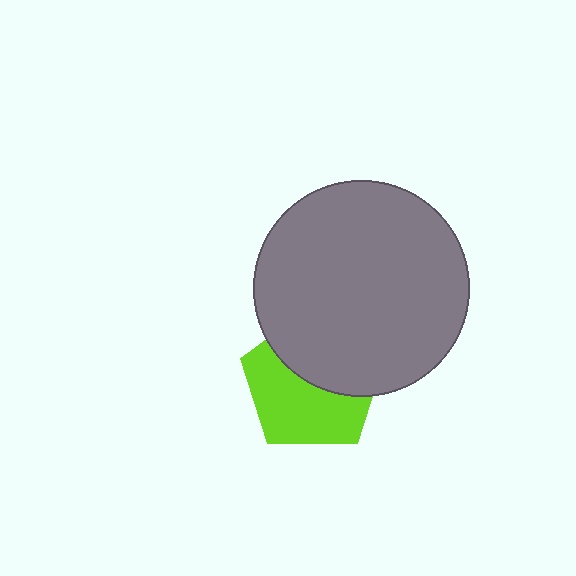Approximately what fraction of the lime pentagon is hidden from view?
Roughly 46% of the lime pentagon is hidden behind the gray circle.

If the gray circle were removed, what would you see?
You would see the complete lime pentagon.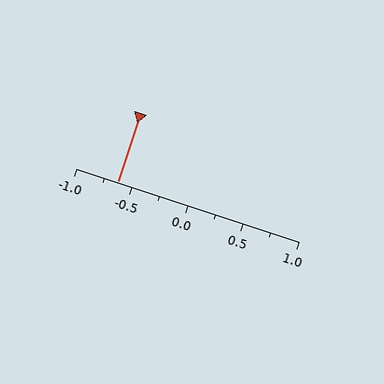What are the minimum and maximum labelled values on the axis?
The axis runs from -1.0 to 1.0.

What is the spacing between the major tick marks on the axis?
The major ticks are spaced 0.5 apart.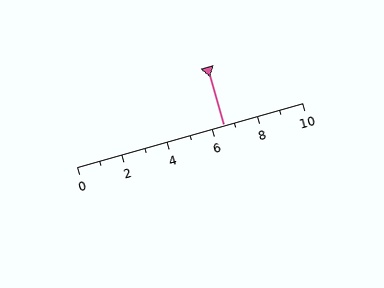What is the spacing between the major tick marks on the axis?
The major ticks are spaced 2 apart.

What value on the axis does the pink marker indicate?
The marker indicates approximately 6.5.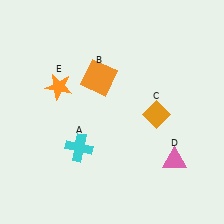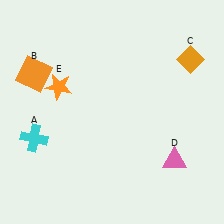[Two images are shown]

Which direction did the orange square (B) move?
The orange square (B) moved left.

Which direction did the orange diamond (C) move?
The orange diamond (C) moved up.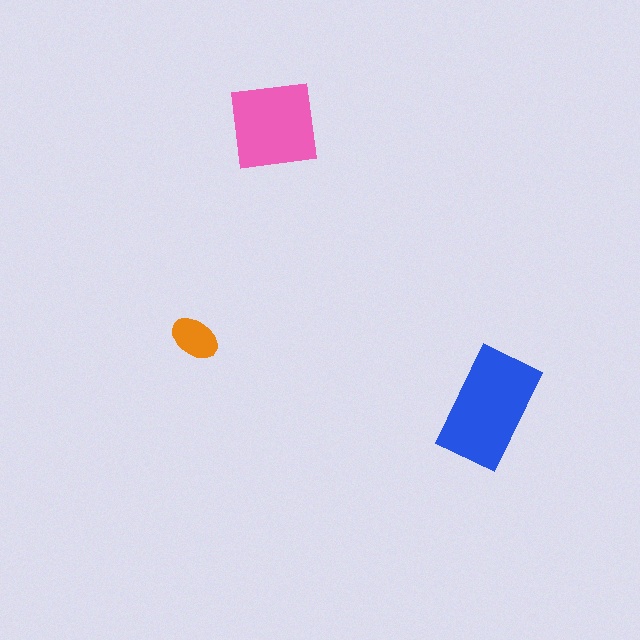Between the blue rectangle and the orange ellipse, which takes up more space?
The blue rectangle.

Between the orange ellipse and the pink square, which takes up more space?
The pink square.